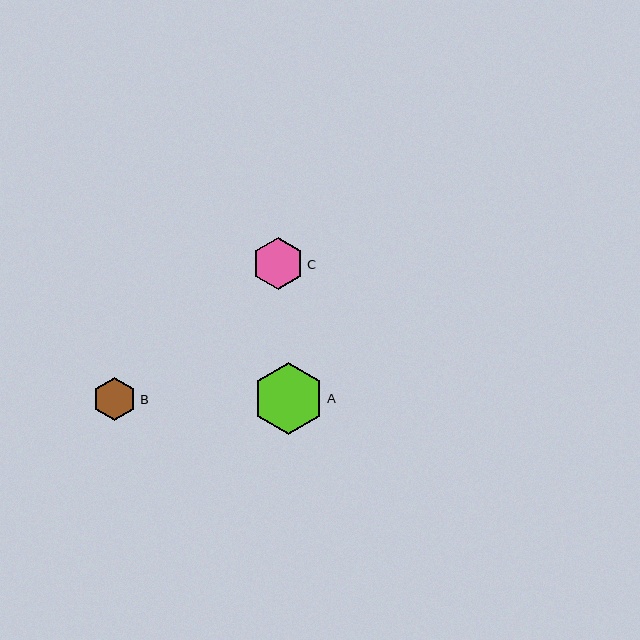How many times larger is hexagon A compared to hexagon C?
Hexagon A is approximately 1.4 times the size of hexagon C.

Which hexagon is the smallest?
Hexagon B is the smallest with a size of approximately 44 pixels.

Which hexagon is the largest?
Hexagon A is the largest with a size of approximately 72 pixels.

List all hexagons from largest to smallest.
From largest to smallest: A, C, B.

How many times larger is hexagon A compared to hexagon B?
Hexagon A is approximately 1.6 times the size of hexagon B.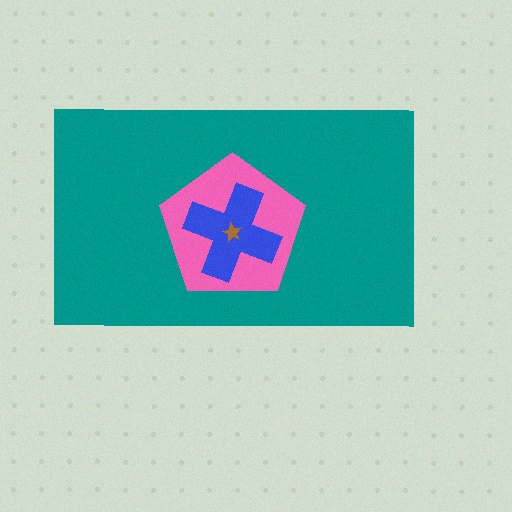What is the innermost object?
The brown star.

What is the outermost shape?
The teal rectangle.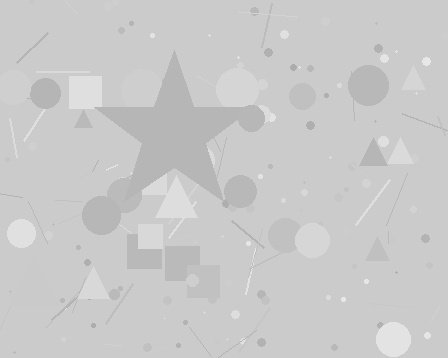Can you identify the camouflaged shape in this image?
The camouflaged shape is a star.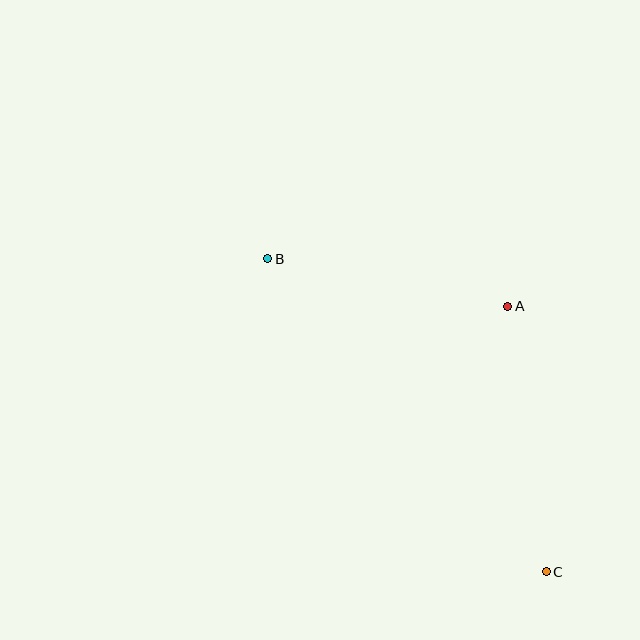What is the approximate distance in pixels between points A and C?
The distance between A and C is approximately 268 pixels.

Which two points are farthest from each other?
Points B and C are farthest from each other.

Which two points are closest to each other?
Points A and B are closest to each other.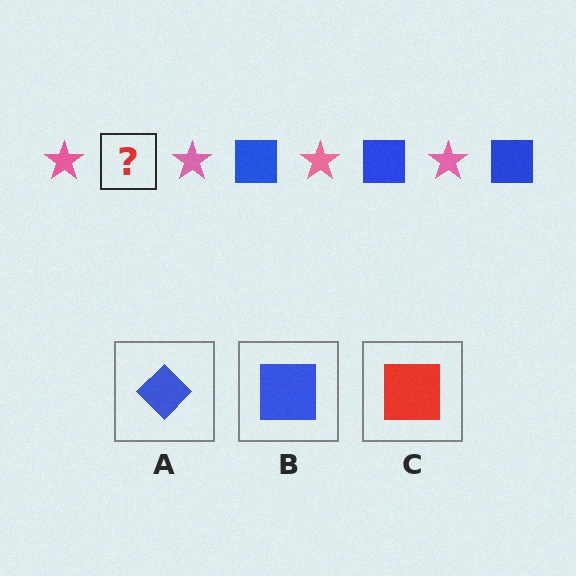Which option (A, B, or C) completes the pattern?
B.